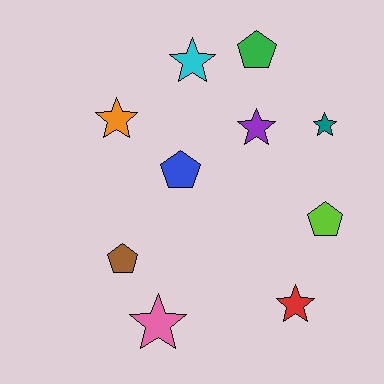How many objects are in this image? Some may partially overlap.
There are 10 objects.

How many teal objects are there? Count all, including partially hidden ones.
There is 1 teal object.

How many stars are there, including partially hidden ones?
There are 6 stars.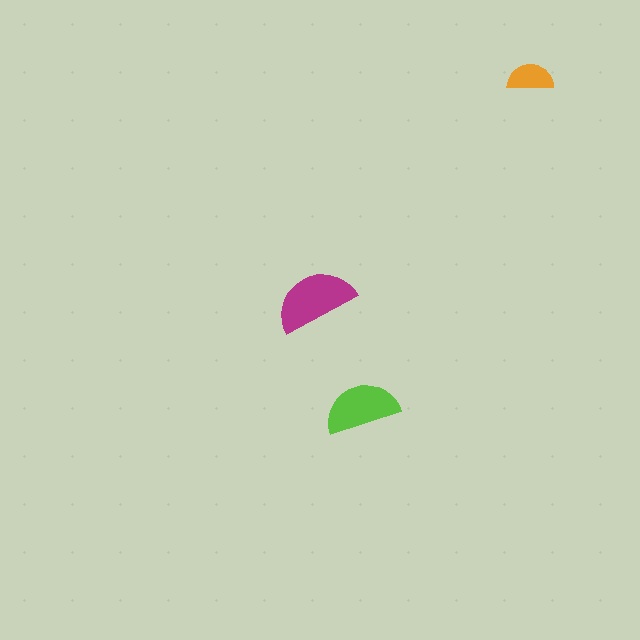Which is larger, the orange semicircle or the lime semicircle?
The lime one.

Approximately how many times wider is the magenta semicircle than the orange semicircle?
About 1.5 times wider.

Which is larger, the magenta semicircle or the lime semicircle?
The magenta one.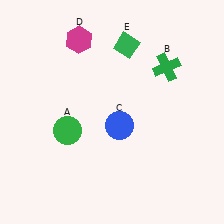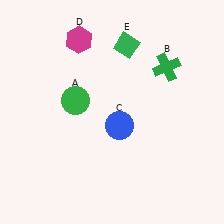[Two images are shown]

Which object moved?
The green circle (A) moved up.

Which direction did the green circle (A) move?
The green circle (A) moved up.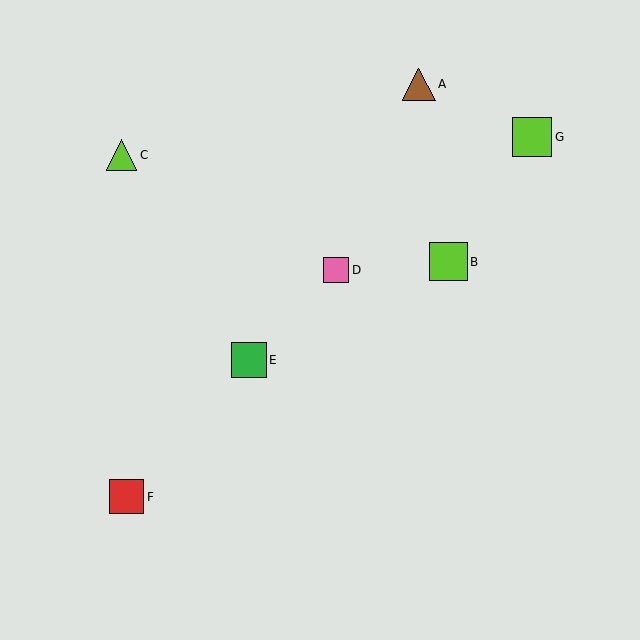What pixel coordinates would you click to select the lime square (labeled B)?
Click at (448, 262) to select the lime square B.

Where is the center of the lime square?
The center of the lime square is at (532, 137).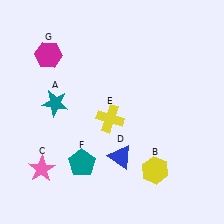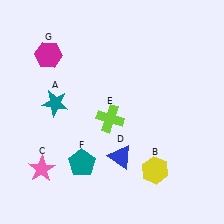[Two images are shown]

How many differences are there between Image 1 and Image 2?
There is 1 difference between the two images.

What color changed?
The cross (E) changed from yellow in Image 1 to lime in Image 2.